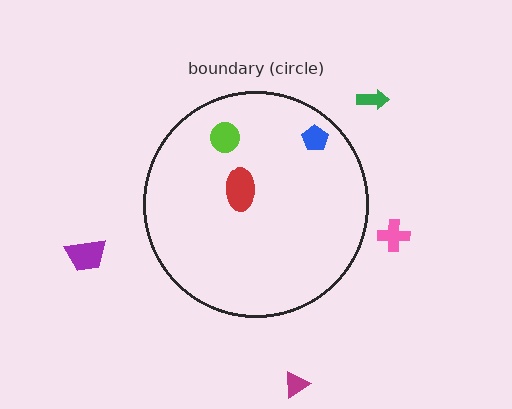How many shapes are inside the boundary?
3 inside, 4 outside.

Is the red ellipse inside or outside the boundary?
Inside.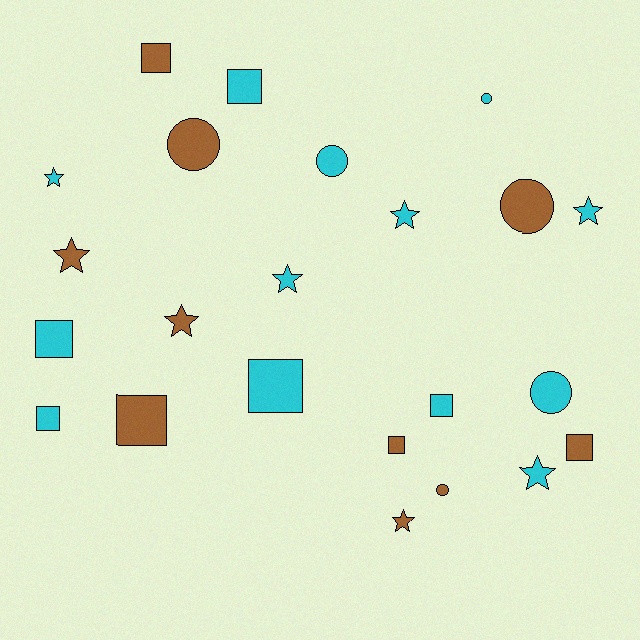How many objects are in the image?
There are 23 objects.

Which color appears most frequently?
Cyan, with 13 objects.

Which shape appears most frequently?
Square, with 9 objects.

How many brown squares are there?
There are 4 brown squares.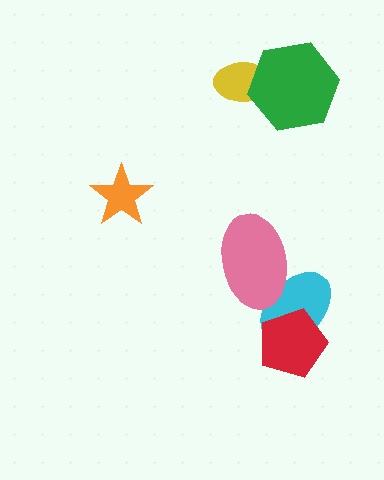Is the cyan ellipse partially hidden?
Yes, it is partially covered by another shape.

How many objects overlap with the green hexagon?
1 object overlaps with the green hexagon.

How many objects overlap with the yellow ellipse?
1 object overlaps with the yellow ellipse.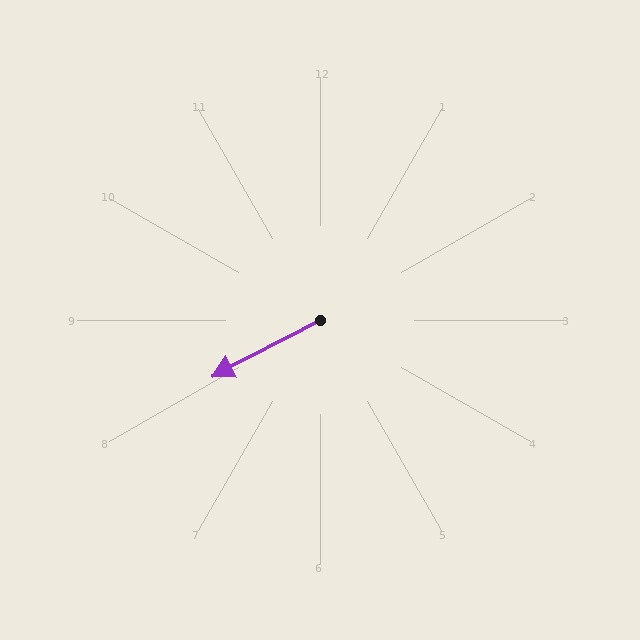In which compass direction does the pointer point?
Southwest.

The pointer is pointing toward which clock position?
Roughly 8 o'clock.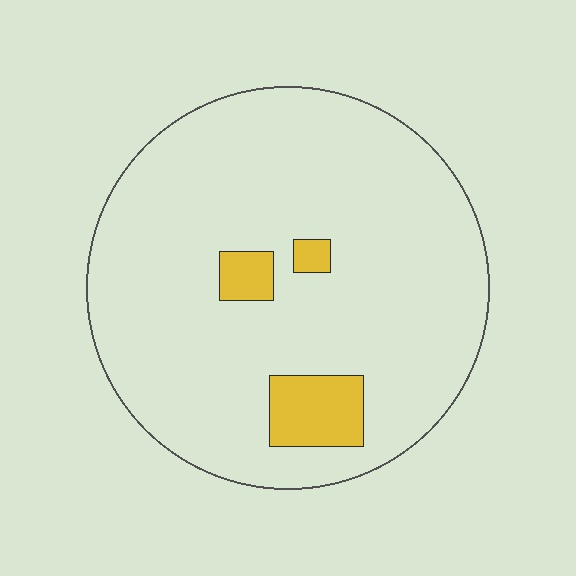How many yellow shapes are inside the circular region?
3.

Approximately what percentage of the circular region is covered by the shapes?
Approximately 10%.